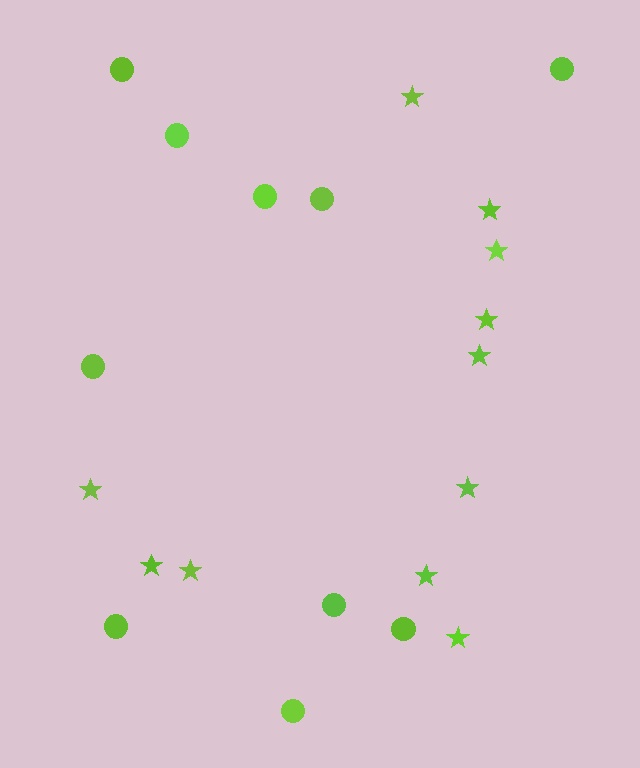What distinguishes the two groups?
There are 2 groups: one group of circles (10) and one group of stars (11).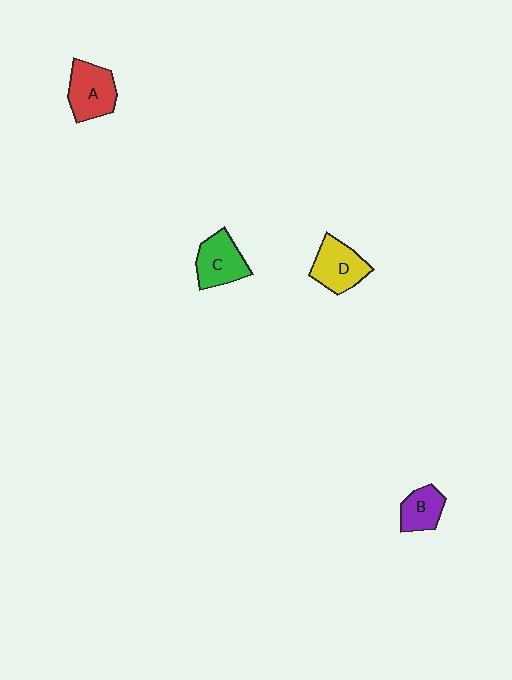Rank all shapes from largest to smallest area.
From largest to smallest: A (red), C (green), D (yellow), B (purple).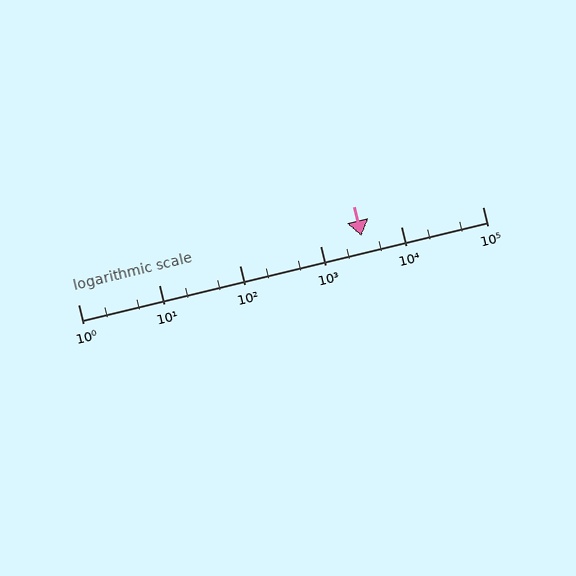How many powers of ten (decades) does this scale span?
The scale spans 5 decades, from 1 to 100000.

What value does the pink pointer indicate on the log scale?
The pointer indicates approximately 3200.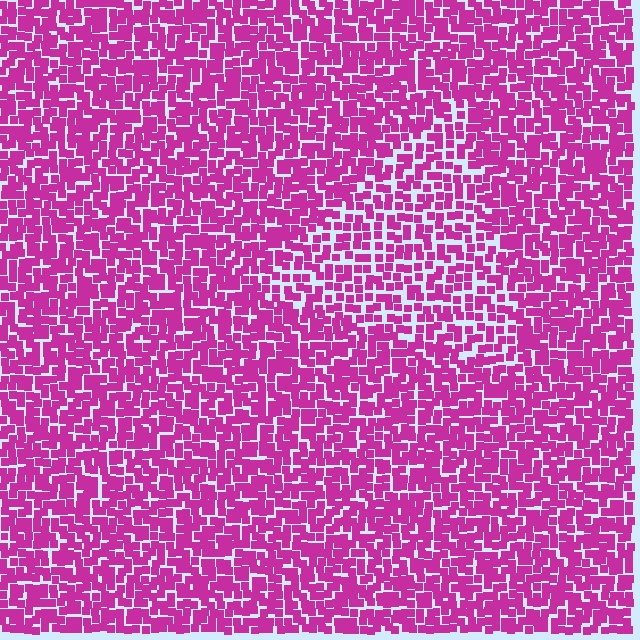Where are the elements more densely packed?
The elements are more densely packed outside the triangle boundary.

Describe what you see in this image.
The image contains small magenta elements arranged at two different densities. A triangle-shaped region is visible where the elements are less densely packed than the surrounding area.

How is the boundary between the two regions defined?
The boundary is defined by a change in element density (approximately 1.5x ratio). All elements are the same color, size, and shape.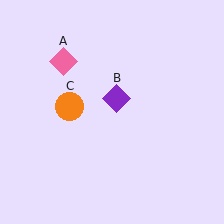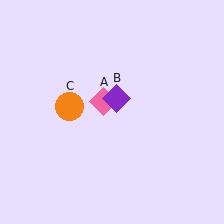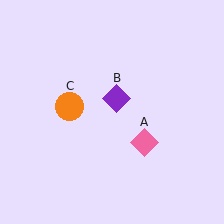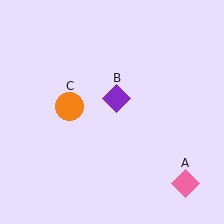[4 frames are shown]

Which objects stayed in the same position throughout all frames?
Purple diamond (object B) and orange circle (object C) remained stationary.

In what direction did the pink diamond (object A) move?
The pink diamond (object A) moved down and to the right.